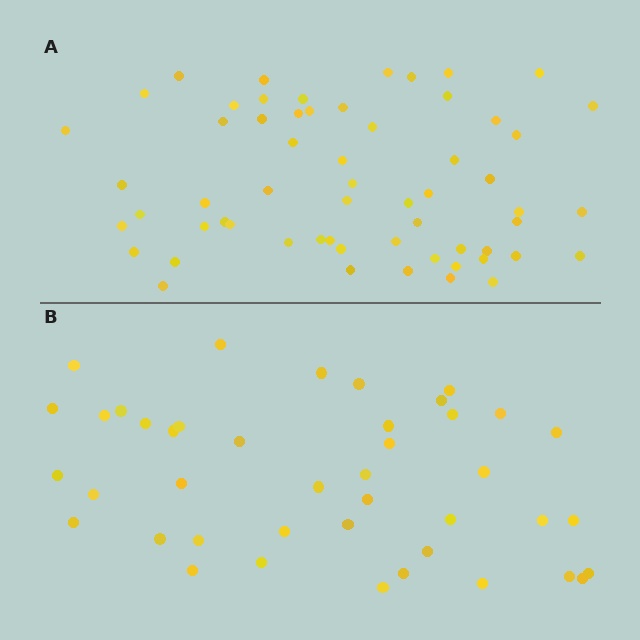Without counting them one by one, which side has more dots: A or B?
Region A (the top region) has more dots.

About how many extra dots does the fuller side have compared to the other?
Region A has approximately 20 more dots than region B.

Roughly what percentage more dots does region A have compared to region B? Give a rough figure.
About 45% more.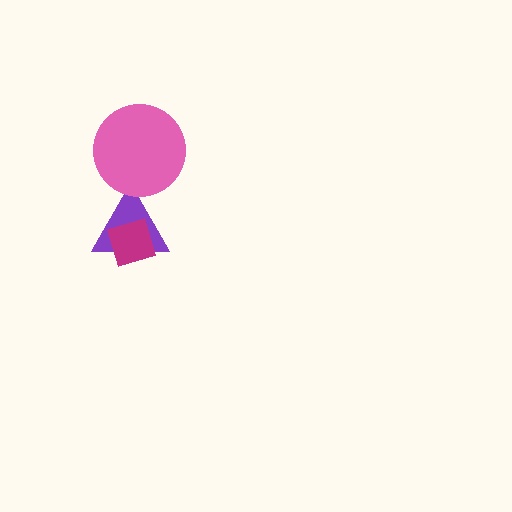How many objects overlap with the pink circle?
1 object overlaps with the pink circle.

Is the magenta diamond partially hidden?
No, no other shape covers it.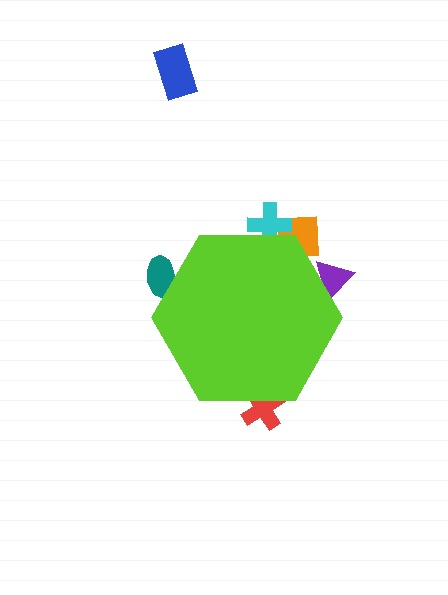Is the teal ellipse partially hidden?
Yes, the teal ellipse is partially hidden behind the lime hexagon.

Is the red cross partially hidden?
Yes, the red cross is partially hidden behind the lime hexagon.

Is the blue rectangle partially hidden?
No, the blue rectangle is fully visible.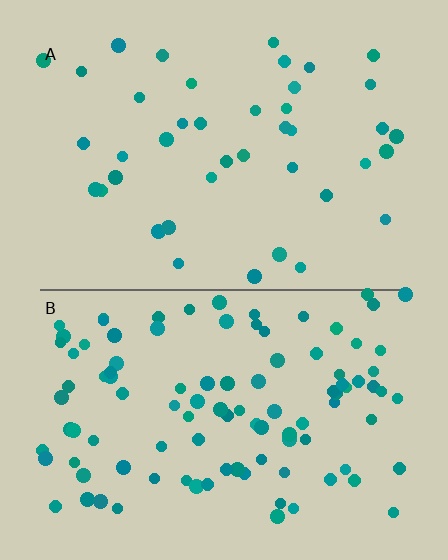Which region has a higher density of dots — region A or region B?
B (the bottom).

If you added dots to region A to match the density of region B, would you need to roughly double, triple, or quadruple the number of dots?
Approximately triple.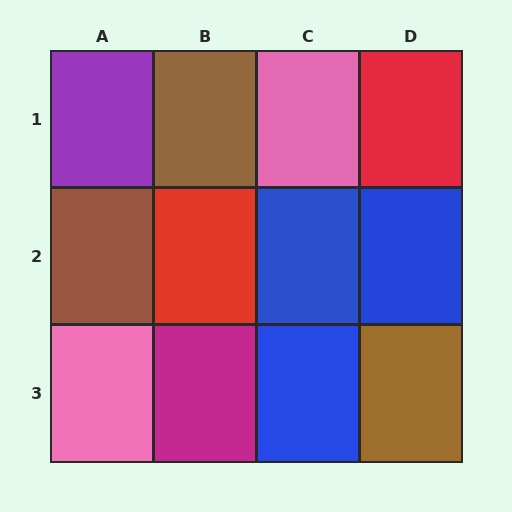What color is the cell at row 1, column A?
Purple.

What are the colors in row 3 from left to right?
Pink, magenta, blue, brown.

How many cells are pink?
2 cells are pink.